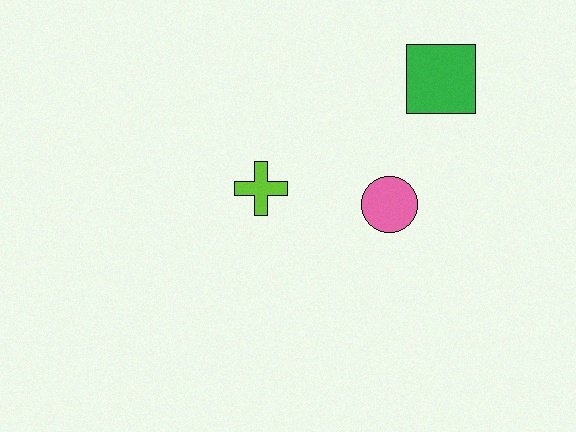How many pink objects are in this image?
There is 1 pink object.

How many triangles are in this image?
There are no triangles.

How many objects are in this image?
There are 3 objects.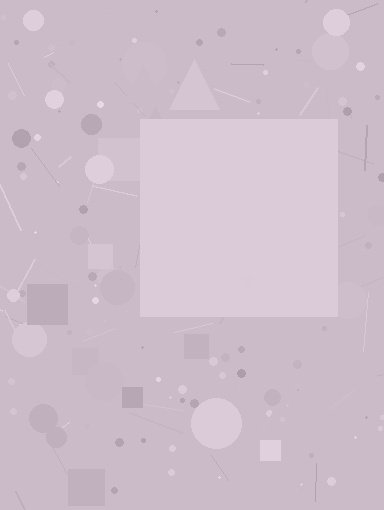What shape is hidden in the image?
A square is hidden in the image.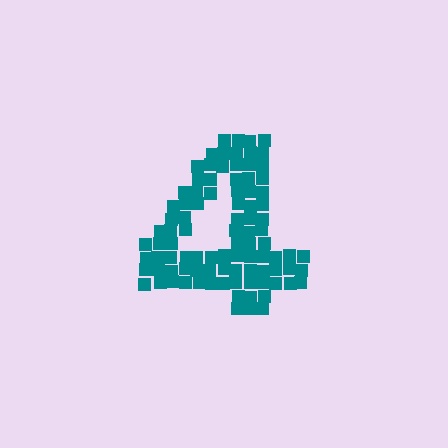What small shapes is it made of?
It is made of small squares.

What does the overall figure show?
The overall figure shows the digit 4.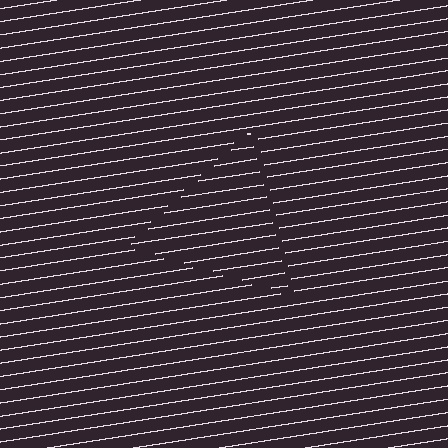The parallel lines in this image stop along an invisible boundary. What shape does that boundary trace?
An illusory triangle. The interior of the shape contains the same grating, shifted by half a period — the contour is defined by the phase discontinuity where line-ends from the inner and outer gratings abut.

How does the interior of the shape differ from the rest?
The interior of the shape contains the same grating, shifted by half a period — the contour is defined by the phase discontinuity where line-ends from the inner and outer gratings abut.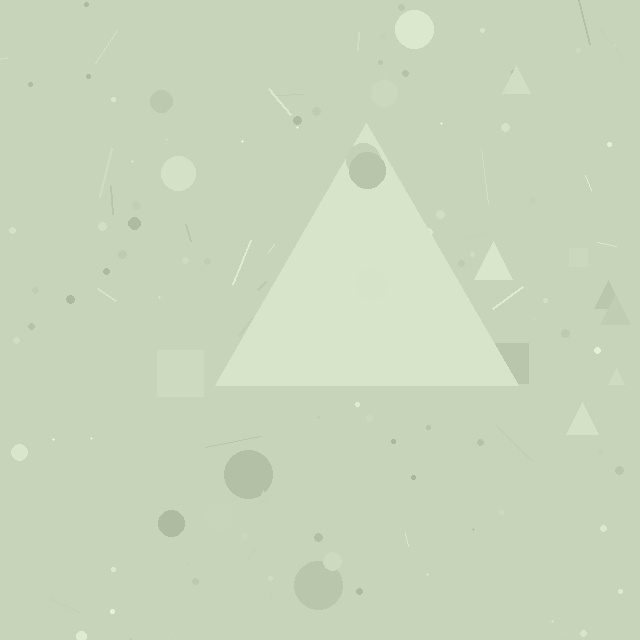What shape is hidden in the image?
A triangle is hidden in the image.